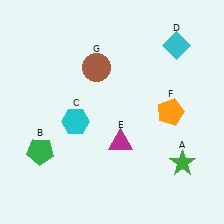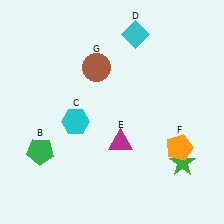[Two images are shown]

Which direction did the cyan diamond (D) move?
The cyan diamond (D) moved left.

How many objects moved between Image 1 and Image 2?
2 objects moved between the two images.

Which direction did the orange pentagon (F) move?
The orange pentagon (F) moved down.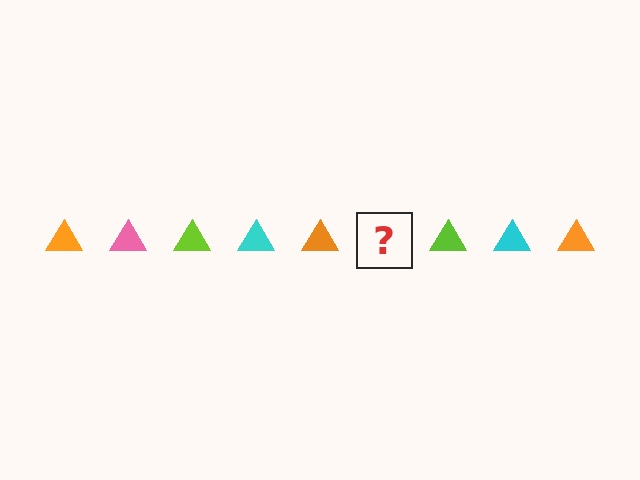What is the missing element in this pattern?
The missing element is a pink triangle.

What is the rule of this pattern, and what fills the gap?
The rule is that the pattern cycles through orange, pink, lime, cyan triangles. The gap should be filled with a pink triangle.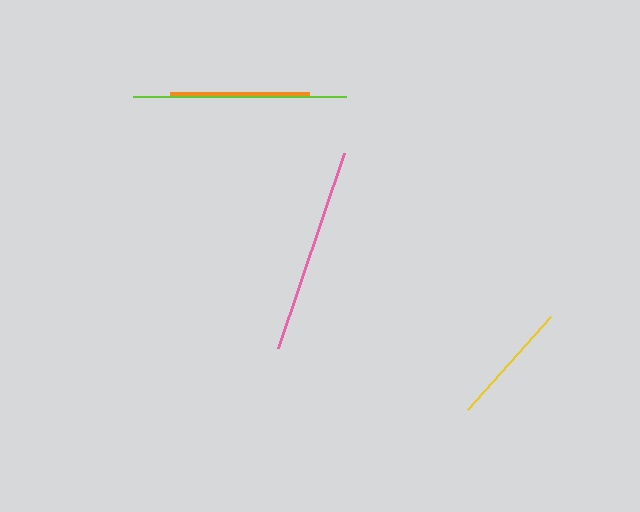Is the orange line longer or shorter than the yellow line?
The orange line is longer than the yellow line.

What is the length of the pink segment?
The pink segment is approximately 205 pixels long.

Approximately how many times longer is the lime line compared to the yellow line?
The lime line is approximately 1.7 times the length of the yellow line.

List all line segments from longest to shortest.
From longest to shortest: lime, pink, orange, yellow.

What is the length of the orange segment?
The orange segment is approximately 139 pixels long.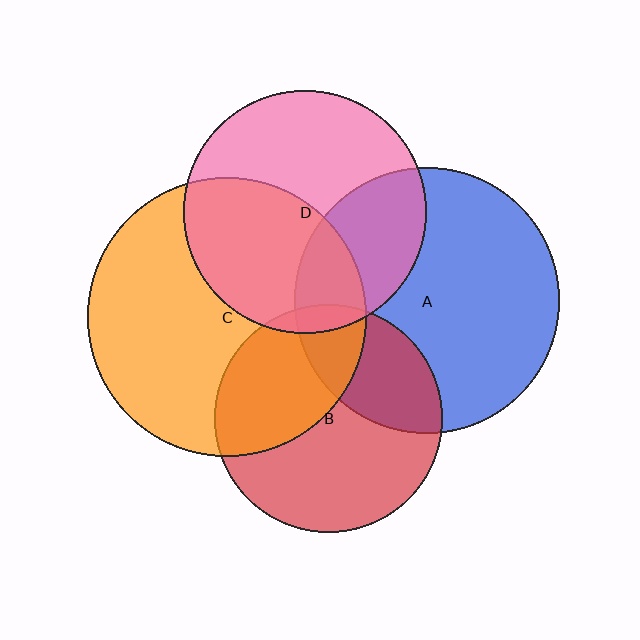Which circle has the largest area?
Circle C (orange).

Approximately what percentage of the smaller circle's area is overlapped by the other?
Approximately 30%.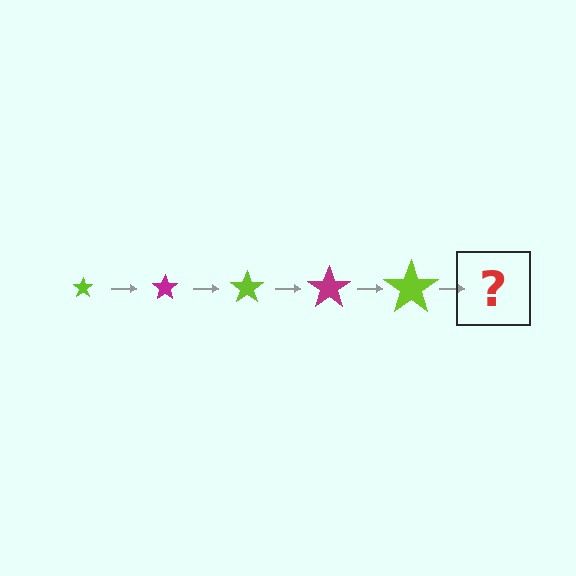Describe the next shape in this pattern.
It should be a magenta star, larger than the previous one.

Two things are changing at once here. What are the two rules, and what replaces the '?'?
The two rules are that the star grows larger each step and the color cycles through lime and magenta. The '?' should be a magenta star, larger than the previous one.